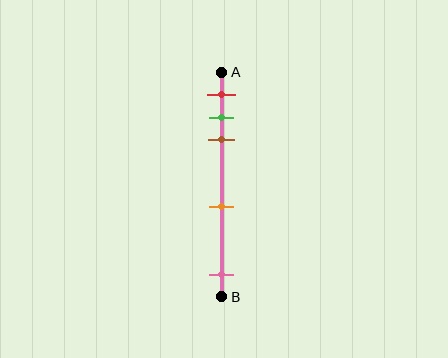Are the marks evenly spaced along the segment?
No, the marks are not evenly spaced.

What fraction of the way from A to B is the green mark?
The green mark is approximately 20% (0.2) of the way from A to B.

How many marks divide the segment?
There are 5 marks dividing the segment.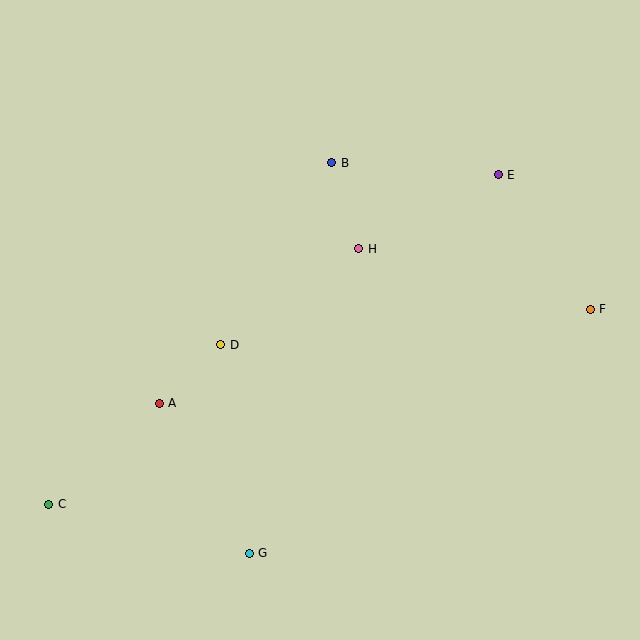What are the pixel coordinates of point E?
Point E is at (498, 175).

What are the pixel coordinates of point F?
Point F is at (590, 309).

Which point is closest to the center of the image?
Point H at (359, 249) is closest to the center.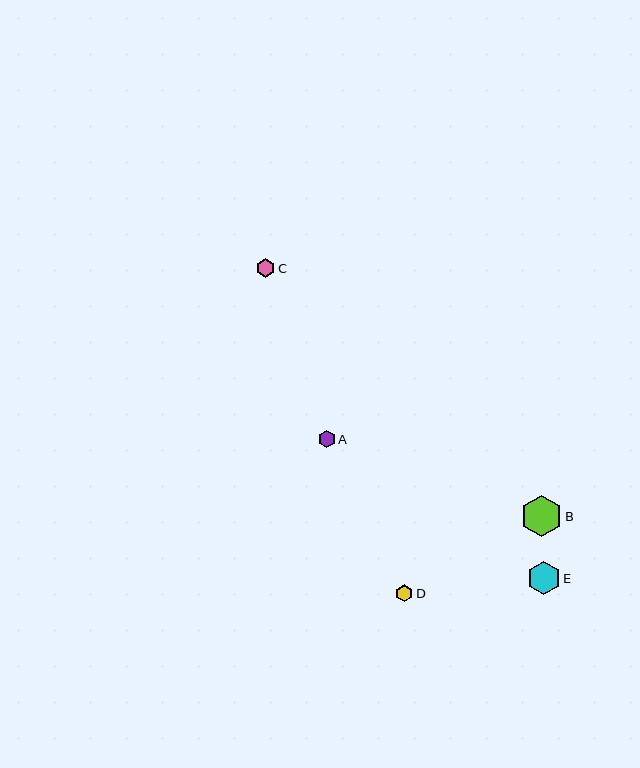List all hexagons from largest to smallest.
From largest to smallest: B, E, C, A, D.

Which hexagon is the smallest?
Hexagon D is the smallest with a size of approximately 17 pixels.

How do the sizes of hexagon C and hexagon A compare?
Hexagon C and hexagon A are approximately the same size.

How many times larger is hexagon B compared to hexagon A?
Hexagon B is approximately 2.4 times the size of hexagon A.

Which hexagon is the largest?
Hexagon B is the largest with a size of approximately 42 pixels.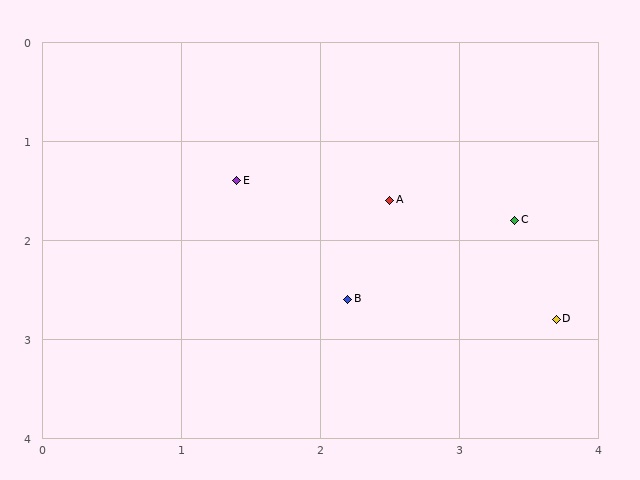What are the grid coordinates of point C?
Point C is at approximately (3.4, 1.8).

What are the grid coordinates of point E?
Point E is at approximately (1.4, 1.4).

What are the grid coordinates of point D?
Point D is at approximately (3.7, 2.8).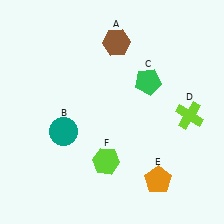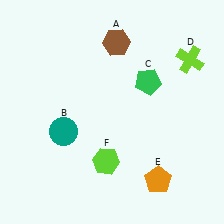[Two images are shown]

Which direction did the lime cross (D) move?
The lime cross (D) moved up.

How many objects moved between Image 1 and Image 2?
1 object moved between the two images.